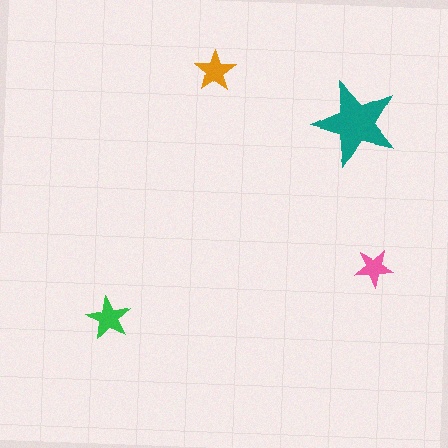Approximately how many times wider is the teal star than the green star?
About 2 times wider.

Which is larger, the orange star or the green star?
The green one.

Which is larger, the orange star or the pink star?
The orange one.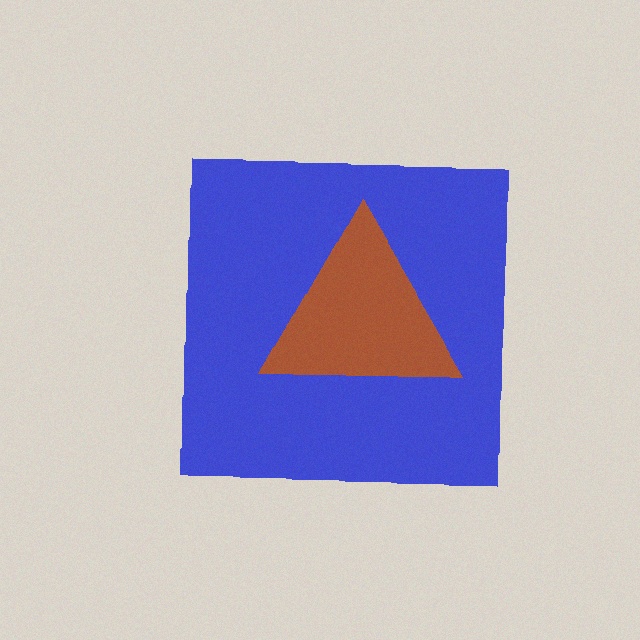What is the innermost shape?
The brown triangle.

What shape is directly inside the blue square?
The brown triangle.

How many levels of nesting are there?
2.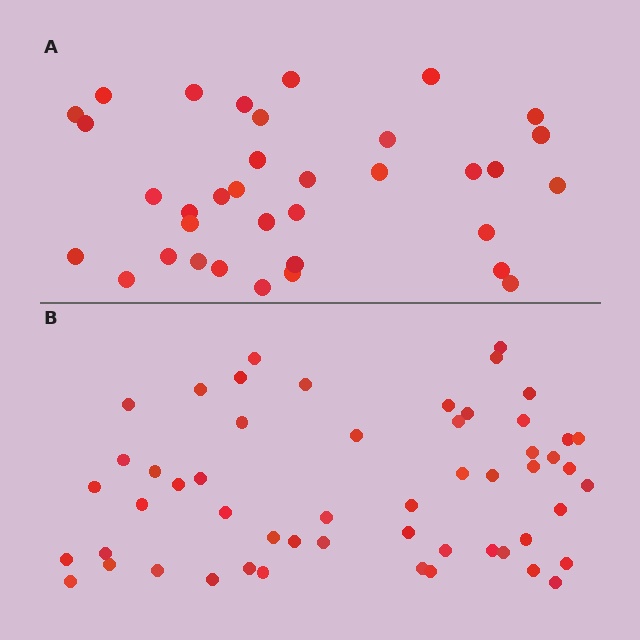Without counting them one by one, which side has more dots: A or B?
Region B (the bottom region) has more dots.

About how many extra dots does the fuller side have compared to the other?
Region B has approximately 20 more dots than region A.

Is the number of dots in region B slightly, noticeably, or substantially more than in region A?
Region B has substantially more. The ratio is roughly 1.5 to 1.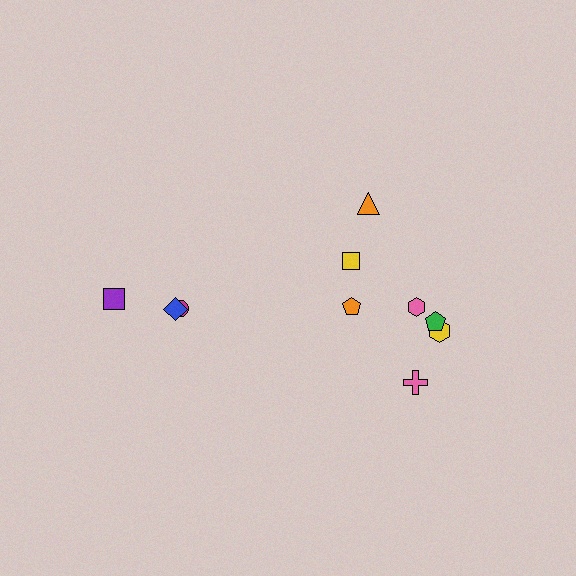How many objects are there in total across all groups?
There are 10 objects.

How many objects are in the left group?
There are 3 objects.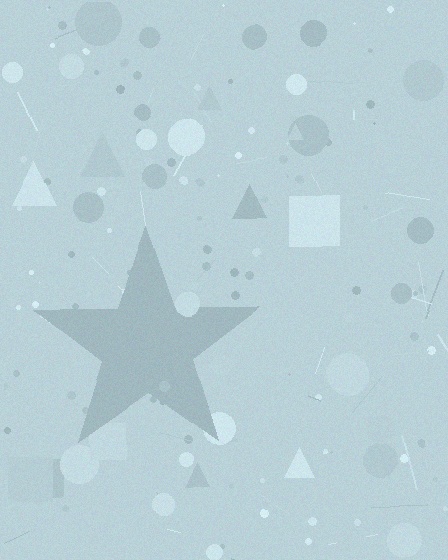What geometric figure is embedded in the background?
A star is embedded in the background.